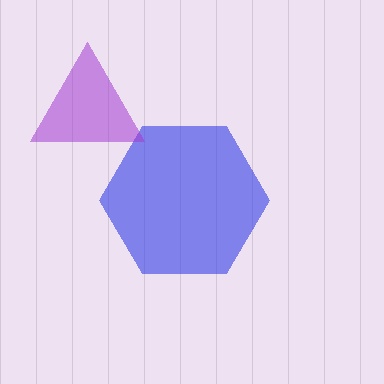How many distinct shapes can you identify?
There are 2 distinct shapes: a blue hexagon, a purple triangle.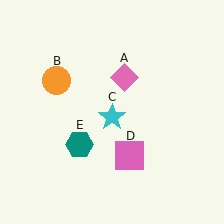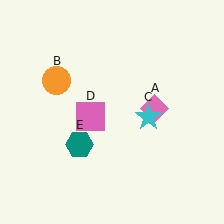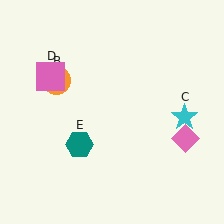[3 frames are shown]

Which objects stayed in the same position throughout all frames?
Orange circle (object B) and teal hexagon (object E) remained stationary.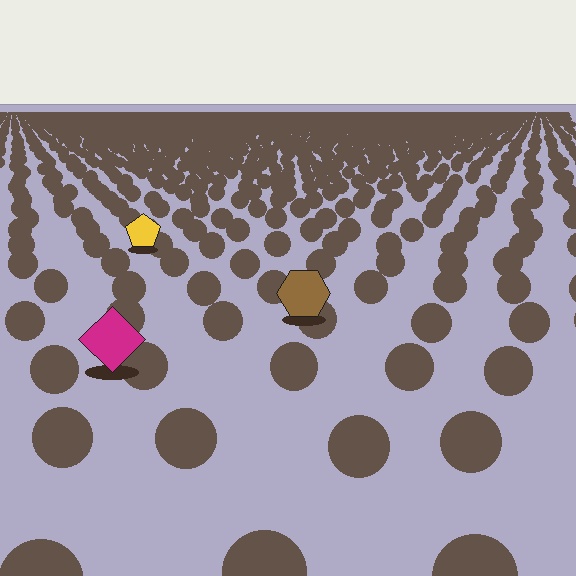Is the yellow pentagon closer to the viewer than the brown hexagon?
No. The brown hexagon is closer — you can tell from the texture gradient: the ground texture is coarser near it.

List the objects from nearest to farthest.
From nearest to farthest: the magenta diamond, the brown hexagon, the yellow pentagon.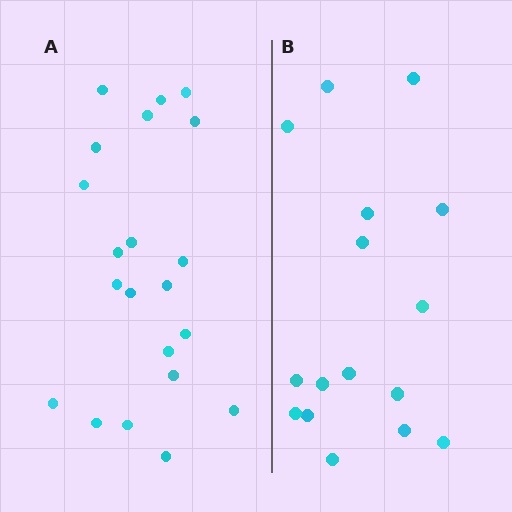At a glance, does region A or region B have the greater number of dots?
Region A (the left region) has more dots.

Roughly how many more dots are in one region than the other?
Region A has about 5 more dots than region B.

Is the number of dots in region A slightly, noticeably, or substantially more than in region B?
Region A has noticeably more, but not dramatically so. The ratio is roughly 1.3 to 1.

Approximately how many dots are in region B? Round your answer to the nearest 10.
About 20 dots. (The exact count is 16, which rounds to 20.)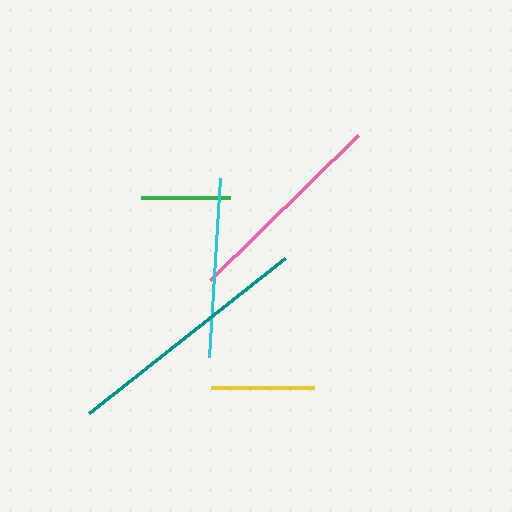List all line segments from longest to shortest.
From longest to shortest: teal, pink, cyan, yellow, green.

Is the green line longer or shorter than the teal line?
The teal line is longer than the green line.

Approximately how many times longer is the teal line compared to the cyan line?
The teal line is approximately 1.4 times the length of the cyan line.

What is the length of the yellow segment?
The yellow segment is approximately 103 pixels long.